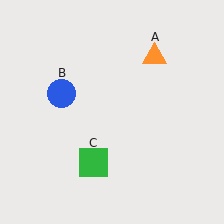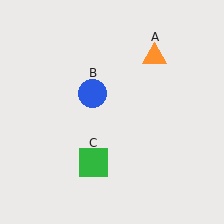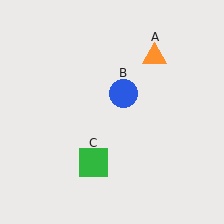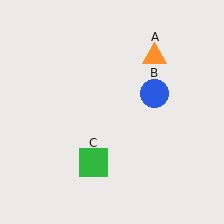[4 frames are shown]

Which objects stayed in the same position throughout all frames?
Orange triangle (object A) and green square (object C) remained stationary.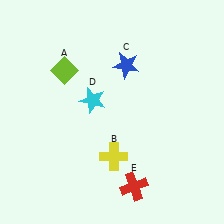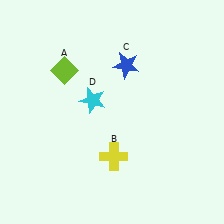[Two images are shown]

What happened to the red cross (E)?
The red cross (E) was removed in Image 2. It was in the bottom-right area of Image 1.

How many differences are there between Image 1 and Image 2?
There is 1 difference between the two images.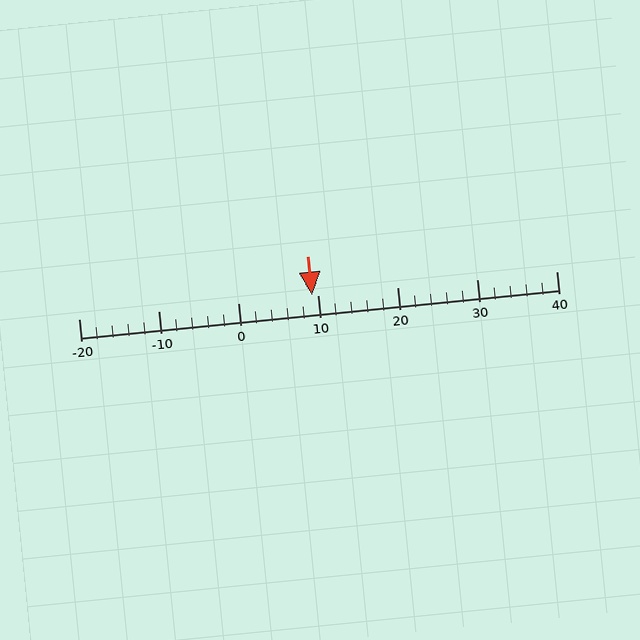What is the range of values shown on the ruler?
The ruler shows values from -20 to 40.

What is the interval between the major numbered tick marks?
The major tick marks are spaced 10 units apart.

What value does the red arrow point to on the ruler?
The red arrow points to approximately 9.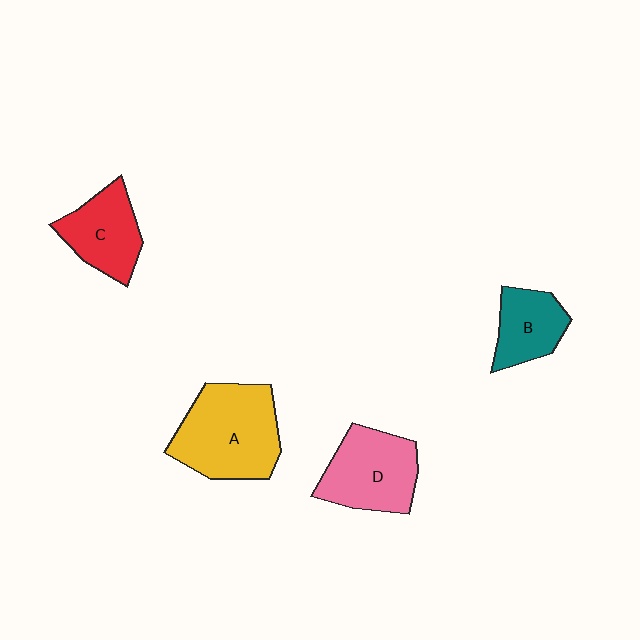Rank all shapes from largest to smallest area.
From largest to smallest: A (yellow), D (pink), C (red), B (teal).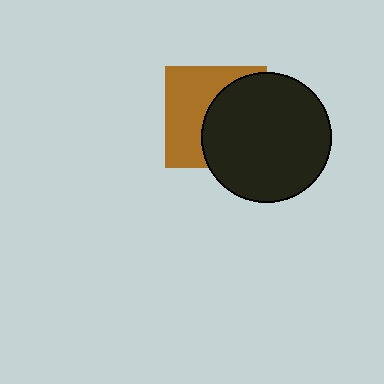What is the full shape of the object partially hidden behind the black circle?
The partially hidden object is a brown square.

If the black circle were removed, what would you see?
You would see the complete brown square.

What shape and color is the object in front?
The object in front is a black circle.